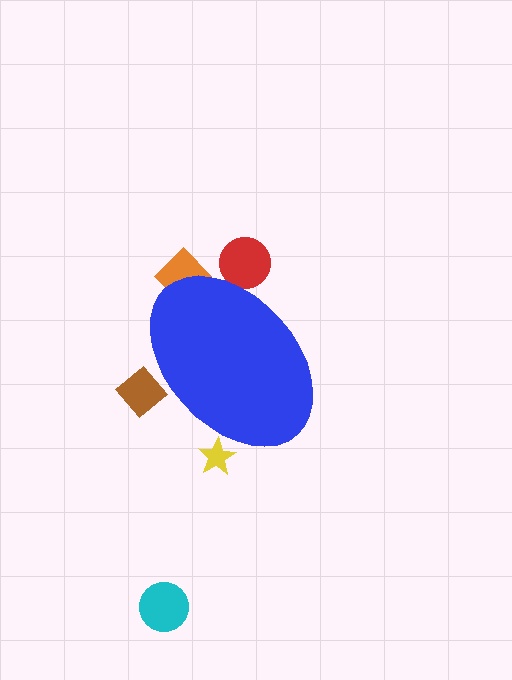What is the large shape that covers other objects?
A blue ellipse.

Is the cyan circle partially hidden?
No, the cyan circle is fully visible.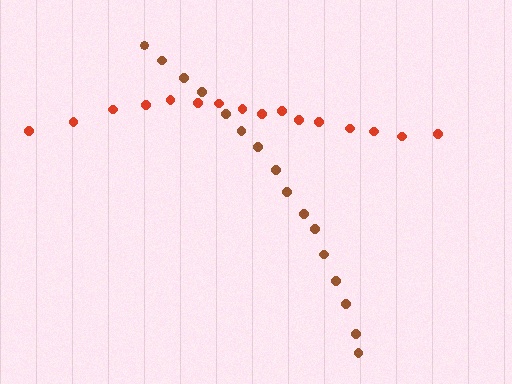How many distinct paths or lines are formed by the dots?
There are 2 distinct paths.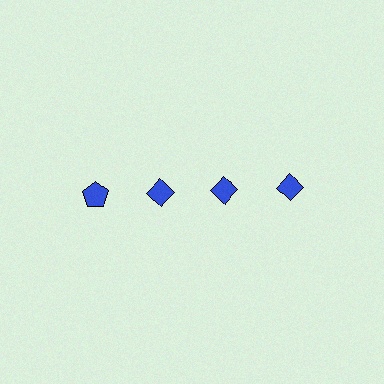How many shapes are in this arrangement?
There are 4 shapes arranged in a grid pattern.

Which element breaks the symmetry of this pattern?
The blue pentagon in the top row, leftmost column breaks the symmetry. All other shapes are blue diamonds.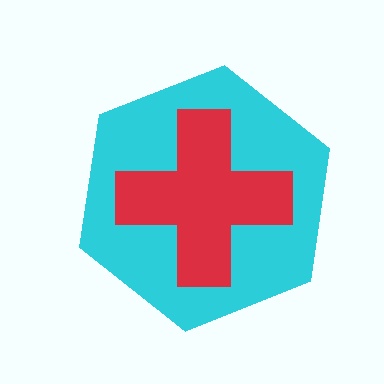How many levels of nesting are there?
2.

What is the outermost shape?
The cyan hexagon.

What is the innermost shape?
The red cross.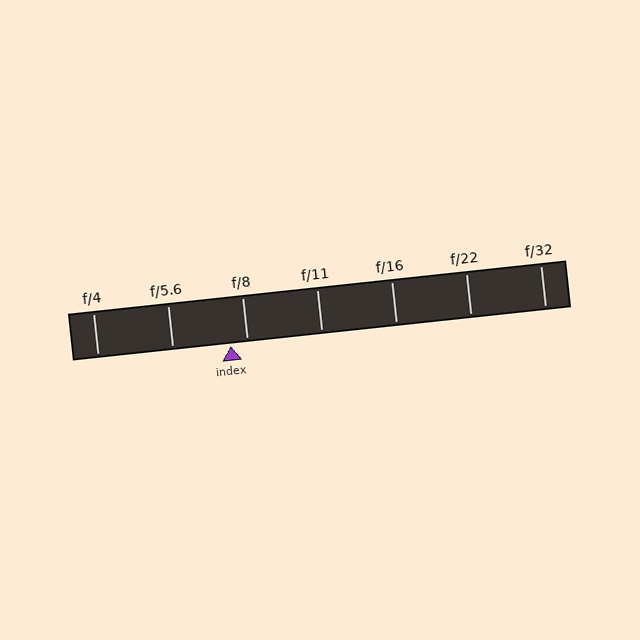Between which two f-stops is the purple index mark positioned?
The index mark is between f/5.6 and f/8.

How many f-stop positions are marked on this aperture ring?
There are 7 f-stop positions marked.